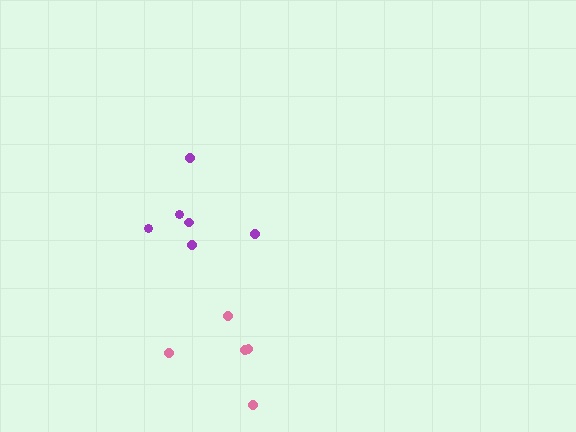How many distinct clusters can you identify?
There are 2 distinct clusters.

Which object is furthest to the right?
The pink cluster is rightmost.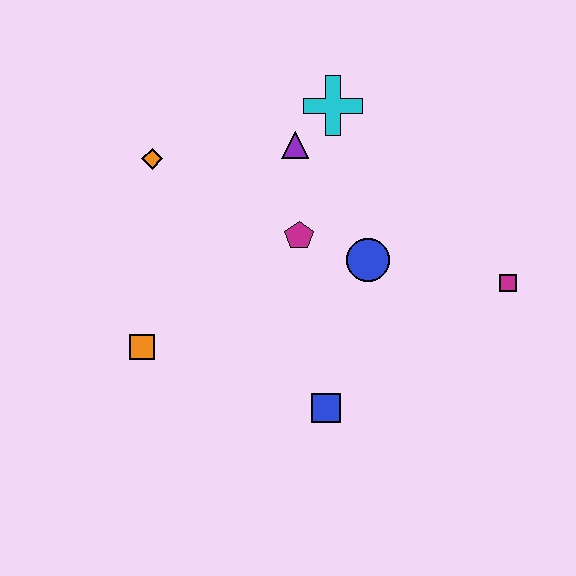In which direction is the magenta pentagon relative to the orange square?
The magenta pentagon is to the right of the orange square.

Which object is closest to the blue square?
The blue circle is closest to the blue square.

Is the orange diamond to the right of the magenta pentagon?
No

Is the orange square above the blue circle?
No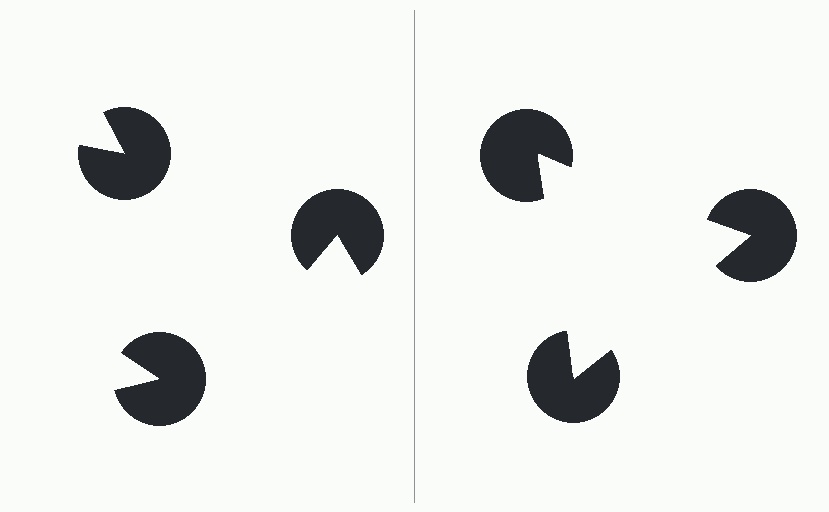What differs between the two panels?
The pac-man discs are positioned identically on both sides; only the wedge orientations differ. On the right they align to a triangle; on the left they are misaligned.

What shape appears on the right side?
An illusory triangle.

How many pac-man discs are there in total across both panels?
6 — 3 on each side.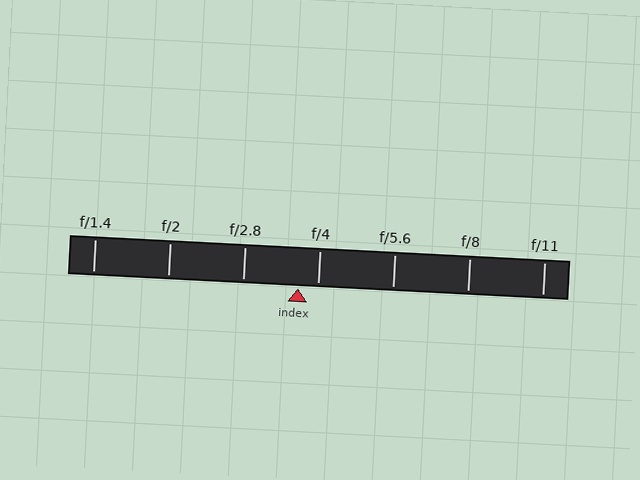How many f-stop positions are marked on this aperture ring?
There are 7 f-stop positions marked.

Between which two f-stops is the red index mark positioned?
The index mark is between f/2.8 and f/4.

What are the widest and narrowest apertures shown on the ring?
The widest aperture shown is f/1.4 and the narrowest is f/11.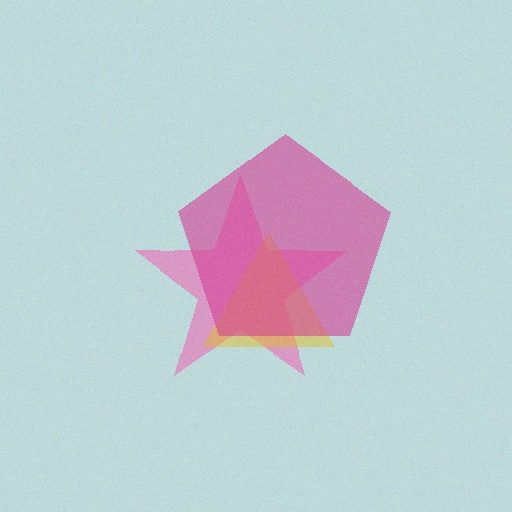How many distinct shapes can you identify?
There are 3 distinct shapes: a pink star, a yellow triangle, a magenta pentagon.